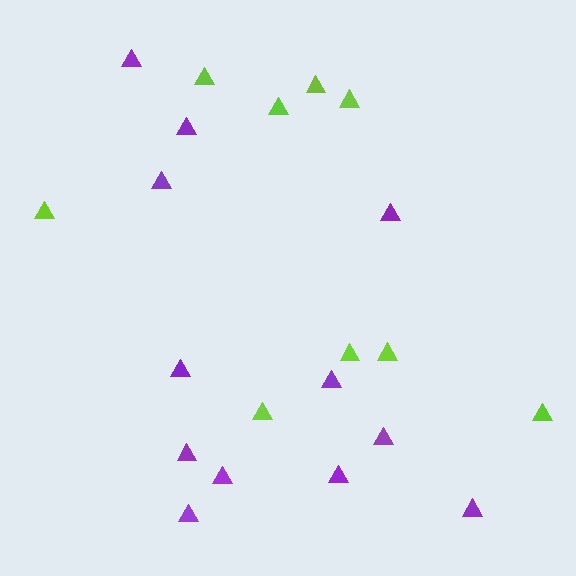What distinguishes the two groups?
There are 2 groups: one group of lime triangles (9) and one group of purple triangles (12).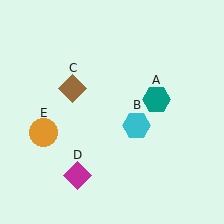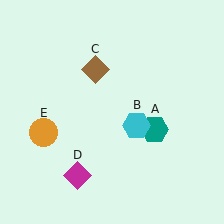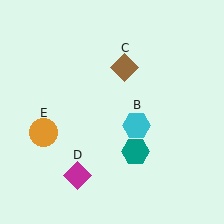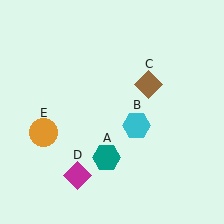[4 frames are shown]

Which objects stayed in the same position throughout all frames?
Cyan hexagon (object B) and magenta diamond (object D) and orange circle (object E) remained stationary.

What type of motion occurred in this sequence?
The teal hexagon (object A), brown diamond (object C) rotated clockwise around the center of the scene.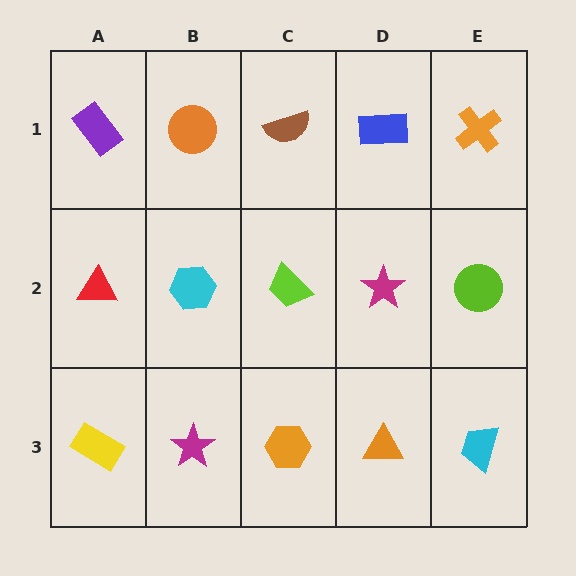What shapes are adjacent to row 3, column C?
A lime trapezoid (row 2, column C), a magenta star (row 3, column B), an orange triangle (row 3, column D).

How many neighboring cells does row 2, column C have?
4.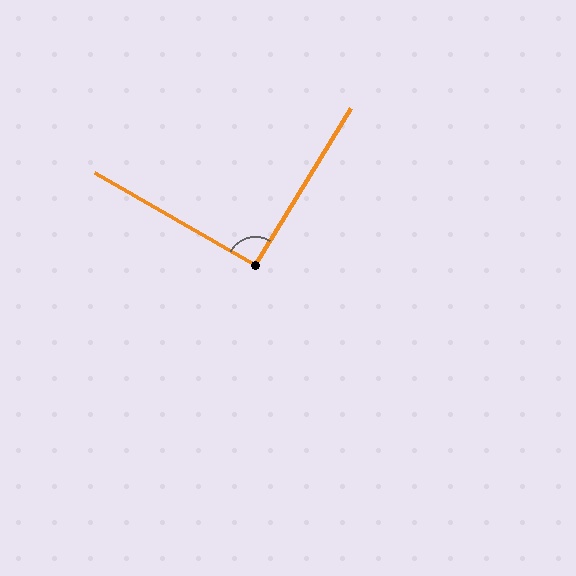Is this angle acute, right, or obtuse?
It is approximately a right angle.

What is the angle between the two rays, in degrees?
Approximately 91 degrees.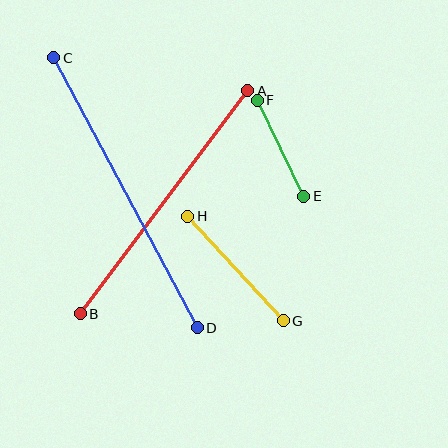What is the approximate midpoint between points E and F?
The midpoint is at approximately (280, 148) pixels.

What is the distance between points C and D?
The distance is approximately 306 pixels.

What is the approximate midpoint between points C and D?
The midpoint is at approximately (125, 193) pixels.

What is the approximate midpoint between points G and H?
The midpoint is at approximately (236, 269) pixels.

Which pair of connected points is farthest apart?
Points C and D are farthest apart.